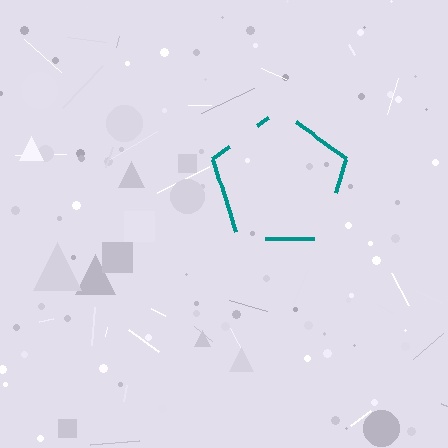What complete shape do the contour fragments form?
The contour fragments form a pentagon.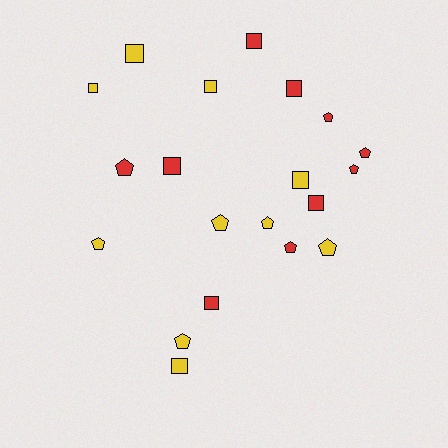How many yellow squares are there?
There are 5 yellow squares.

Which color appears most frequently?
Yellow, with 10 objects.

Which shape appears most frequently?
Square, with 10 objects.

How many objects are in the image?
There are 20 objects.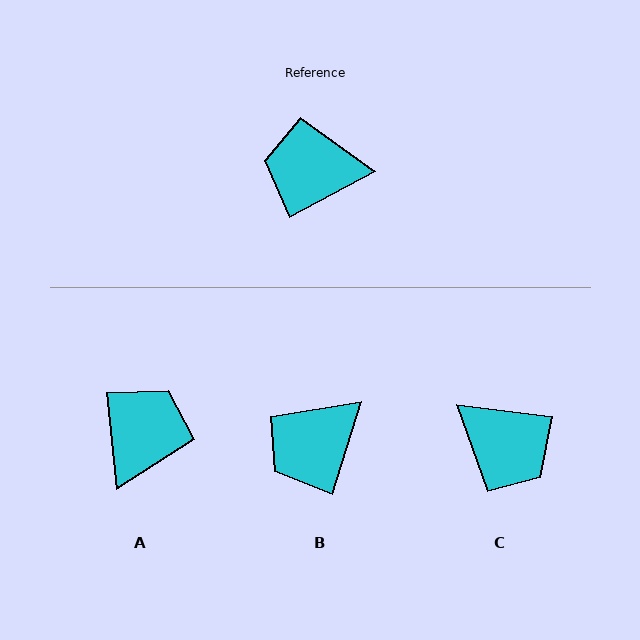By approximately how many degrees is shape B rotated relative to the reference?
Approximately 45 degrees counter-clockwise.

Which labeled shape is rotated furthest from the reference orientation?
C, about 145 degrees away.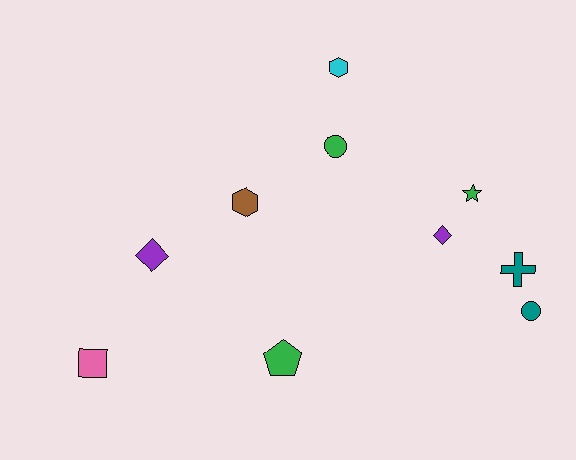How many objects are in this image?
There are 10 objects.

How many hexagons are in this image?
There are 2 hexagons.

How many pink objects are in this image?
There is 1 pink object.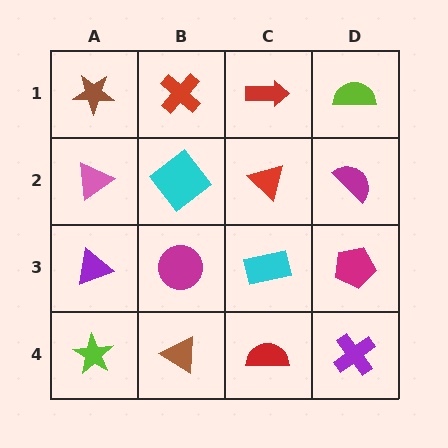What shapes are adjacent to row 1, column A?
A pink triangle (row 2, column A), a red cross (row 1, column B).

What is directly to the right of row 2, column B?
A red triangle.